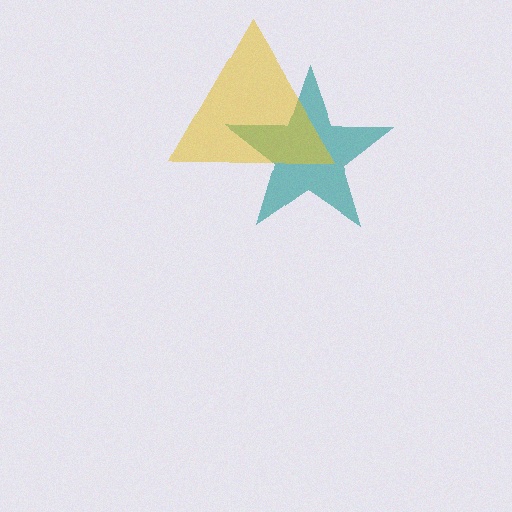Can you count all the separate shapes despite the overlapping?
Yes, there are 2 separate shapes.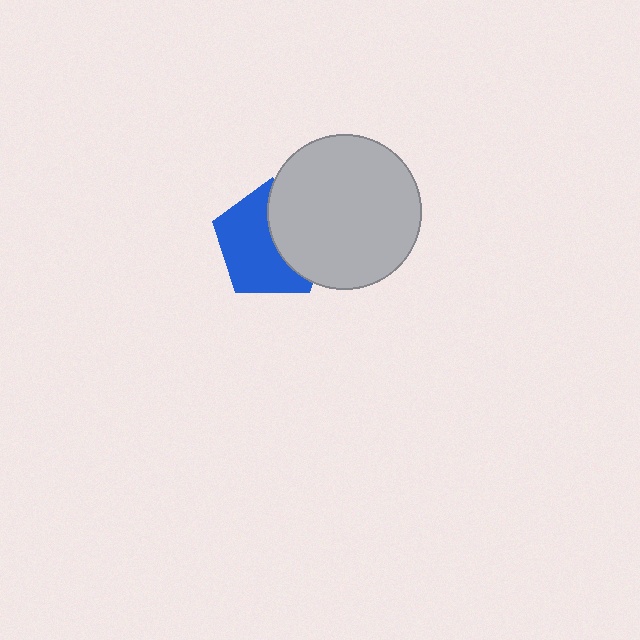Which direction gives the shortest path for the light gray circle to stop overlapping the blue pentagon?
Moving right gives the shortest separation.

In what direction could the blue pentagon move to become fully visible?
The blue pentagon could move left. That would shift it out from behind the light gray circle entirely.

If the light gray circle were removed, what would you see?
You would see the complete blue pentagon.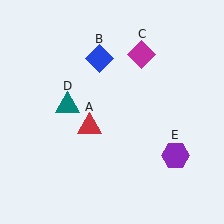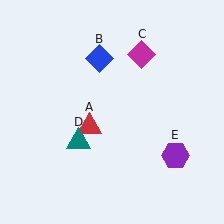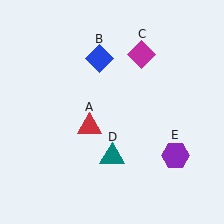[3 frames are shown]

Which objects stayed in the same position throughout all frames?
Red triangle (object A) and blue diamond (object B) and magenta diamond (object C) and purple hexagon (object E) remained stationary.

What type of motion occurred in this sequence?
The teal triangle (object D) rotated counterclockwise around the center of the scene.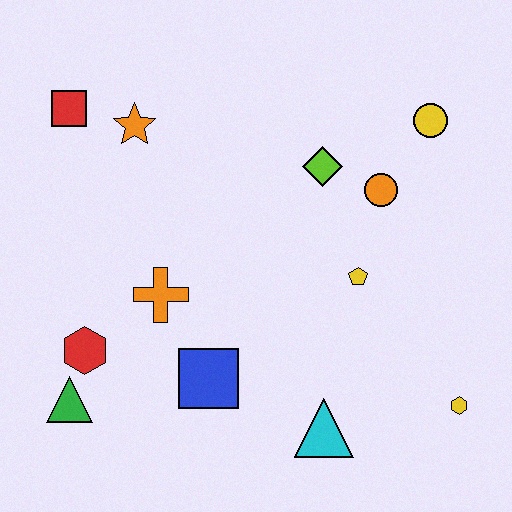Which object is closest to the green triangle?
The red hexagon is closest to the green triangle.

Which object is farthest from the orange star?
The yellow hexagon is farthest from the orange star.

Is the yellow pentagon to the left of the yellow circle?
Yes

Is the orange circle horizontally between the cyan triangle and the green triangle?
No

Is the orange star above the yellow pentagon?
Yes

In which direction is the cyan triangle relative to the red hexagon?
The cyan triangle is to the right of the red hexagon.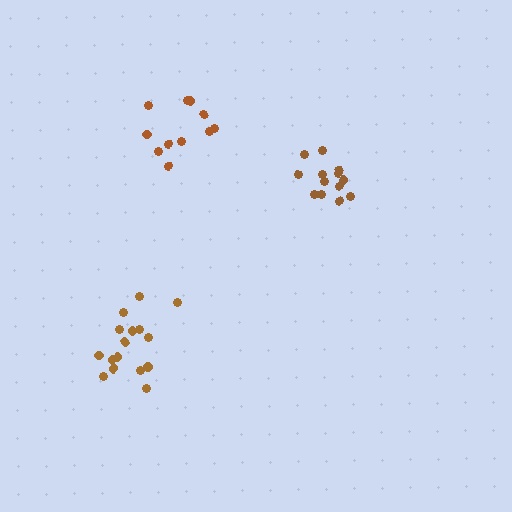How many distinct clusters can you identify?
There are 3 distinct clusters.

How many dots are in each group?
Group 1: 16 dots, Group 2: 13 dots, Group 3: 11 dots (40 total).